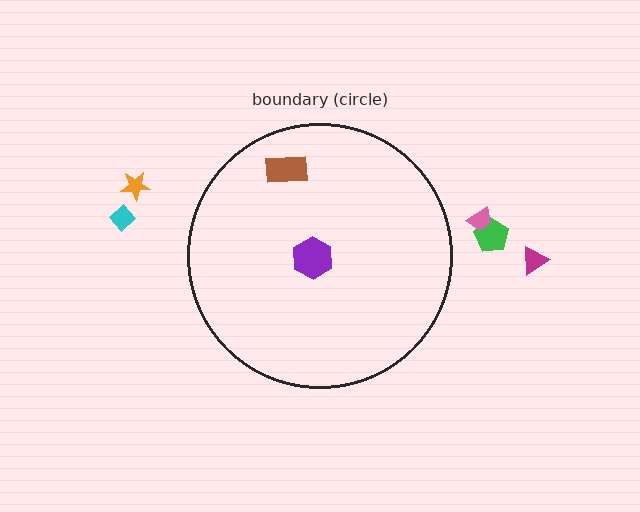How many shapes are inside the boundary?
2 inside, 5 outside.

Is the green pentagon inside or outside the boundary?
Outside.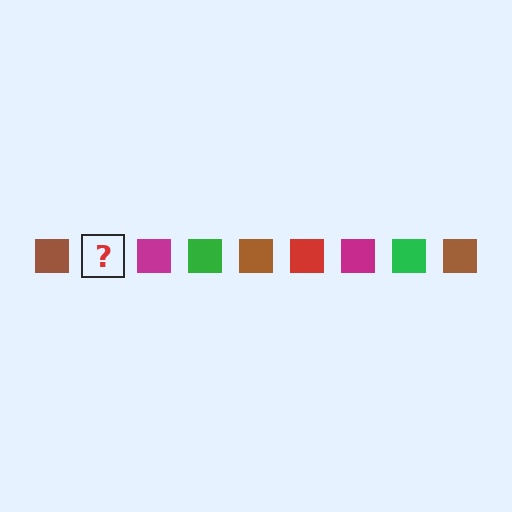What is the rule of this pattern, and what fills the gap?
The rule is that the pattern cycles through brown, red, magenta, green squares. The gap should be filled with a red square.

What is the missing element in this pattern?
The missing element is a red square.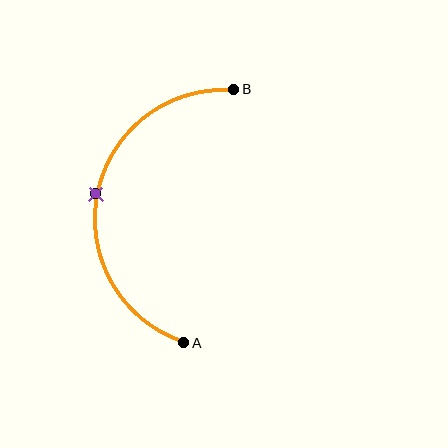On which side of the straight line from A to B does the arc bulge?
The arc bulges to the left of the straight line connecting A and B.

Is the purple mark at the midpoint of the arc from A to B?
Yes. The purple mark lies on the arc at equal arc-length from both A and B — it is the arc midpoint.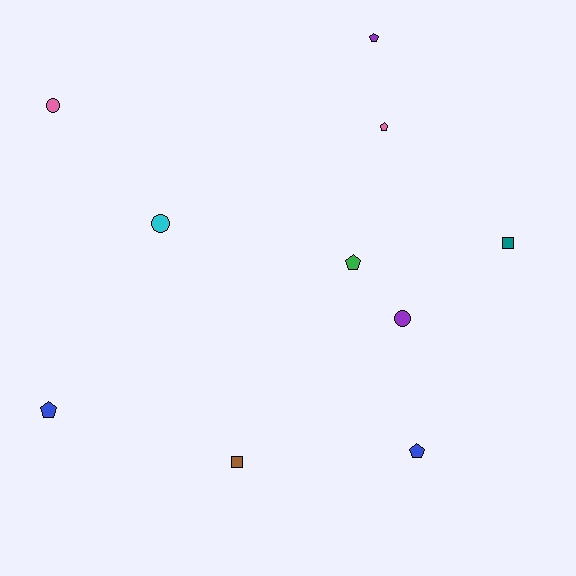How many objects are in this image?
There are 10 objects.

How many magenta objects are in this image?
There are no magenta objects.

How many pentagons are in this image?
There are 5 pentagons.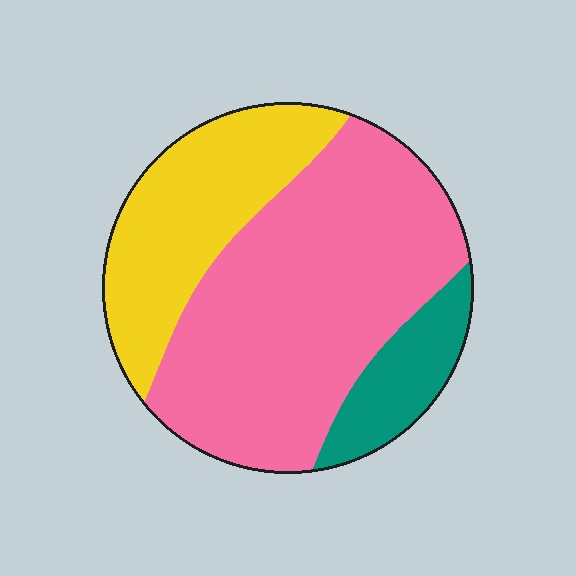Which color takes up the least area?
Teal, at roughly 15%.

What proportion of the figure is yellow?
Yellow covers 29% of the figure.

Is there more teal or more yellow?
Yellow.